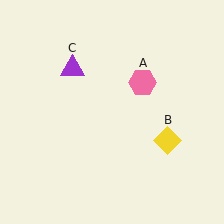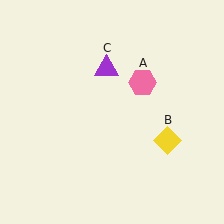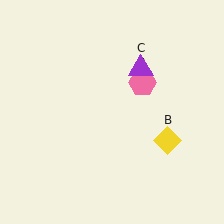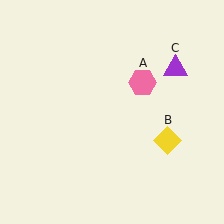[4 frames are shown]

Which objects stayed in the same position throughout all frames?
Pink hexagon (object A) and yellow diamond (object B) remained stationary.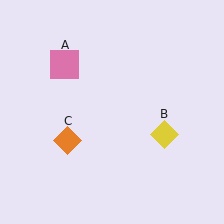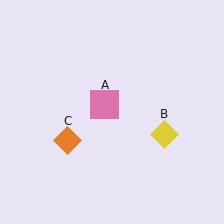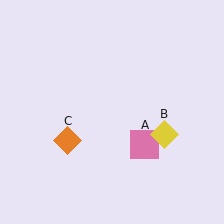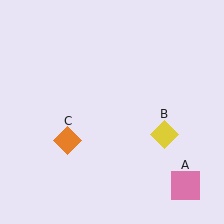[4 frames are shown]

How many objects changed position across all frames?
1 object changed position: pink square (object A).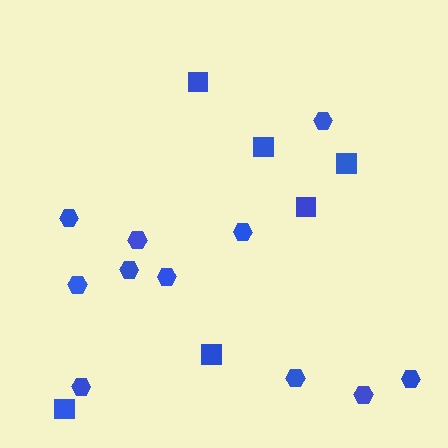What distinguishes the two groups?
There are 2 groups: one group of squares (6) and one group of hexagons (11).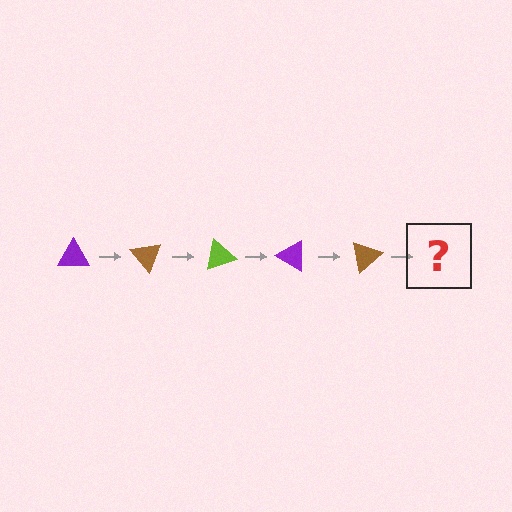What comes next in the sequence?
The next element should be a lime triangle, rotated 250 degrees from the start.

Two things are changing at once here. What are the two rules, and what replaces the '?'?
The two rules are that it rotates 50 degrees each step and the color cycles through purple, brown, and lime. The '?' should be a lime triangle, rotated 250 degrees from the start.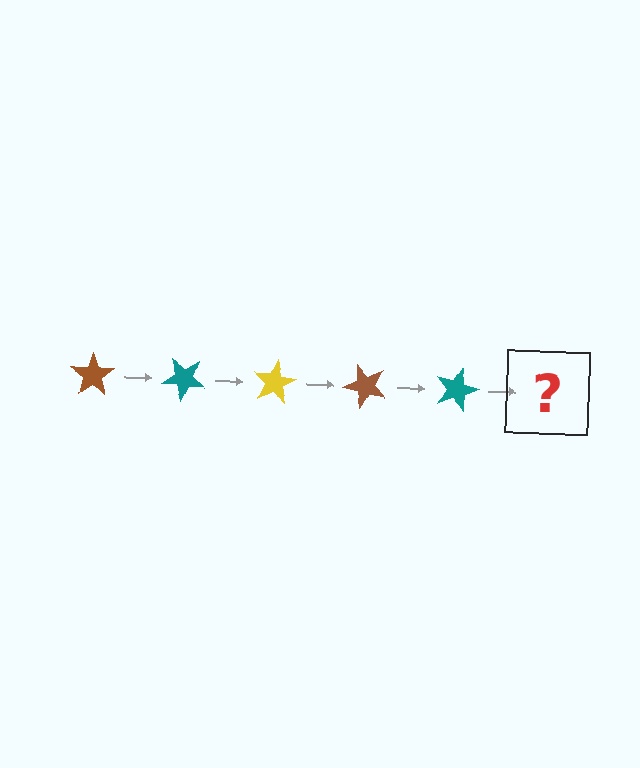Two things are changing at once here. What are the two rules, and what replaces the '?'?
The two rules are that it rotates 40 degrees each step and the color cycles through brown, teal, and yellow. The '?' should be a yellow star, rotated 200 degrees from the start.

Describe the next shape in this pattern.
It should be a yellow star, rotated 200 degrees from the start.